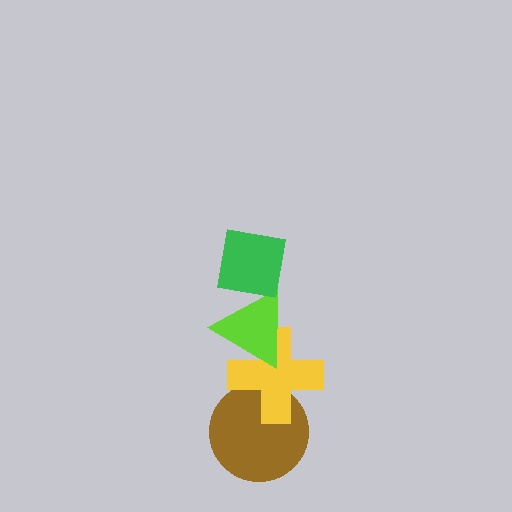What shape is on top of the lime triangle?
The green square is on top of the lime triangle.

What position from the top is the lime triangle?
The lime triangle is 2nd from the top.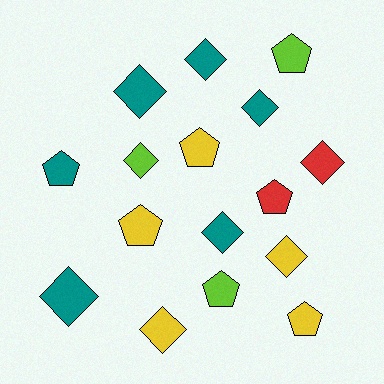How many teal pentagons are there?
There is 1 teal pentagon.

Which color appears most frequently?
Teal, with 6 objects.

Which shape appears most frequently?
Diamond, with 9 objects.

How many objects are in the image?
There are 16 objects.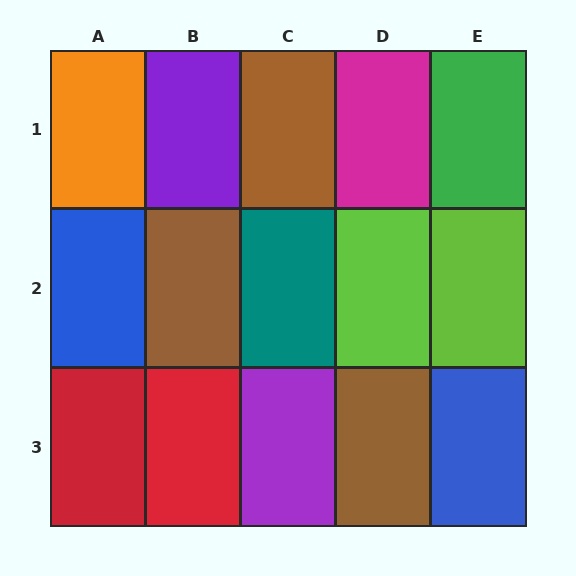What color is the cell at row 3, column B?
Red.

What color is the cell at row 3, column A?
Red.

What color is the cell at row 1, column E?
Green.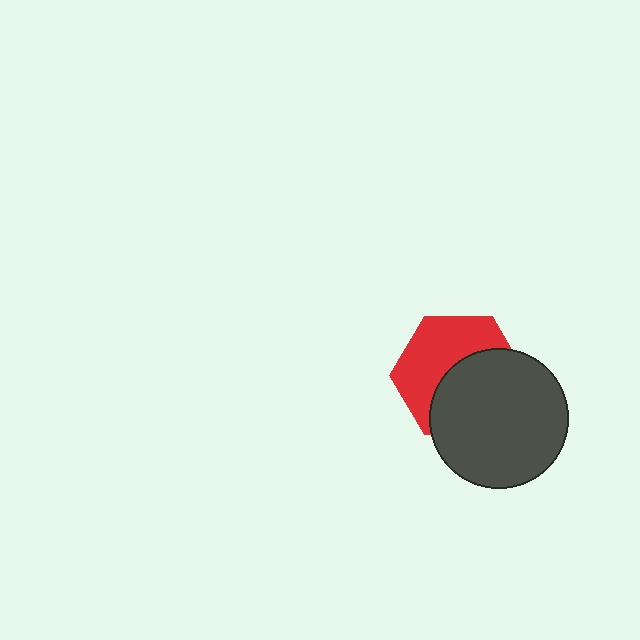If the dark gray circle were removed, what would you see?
You would see the complete red hexagon.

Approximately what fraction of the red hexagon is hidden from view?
Roughly 51% of the red hexagon is hidden behind the dark gray circle.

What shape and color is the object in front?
The object in front is a dark gray circle.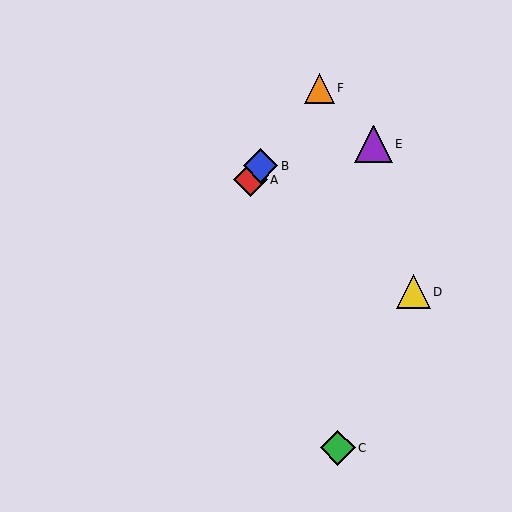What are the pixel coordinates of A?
Object A is at (250, 180).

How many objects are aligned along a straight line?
3 objects (A, B, F) are aligned along a straight line.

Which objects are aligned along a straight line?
Objects A, B, F are aligned along a straight line.